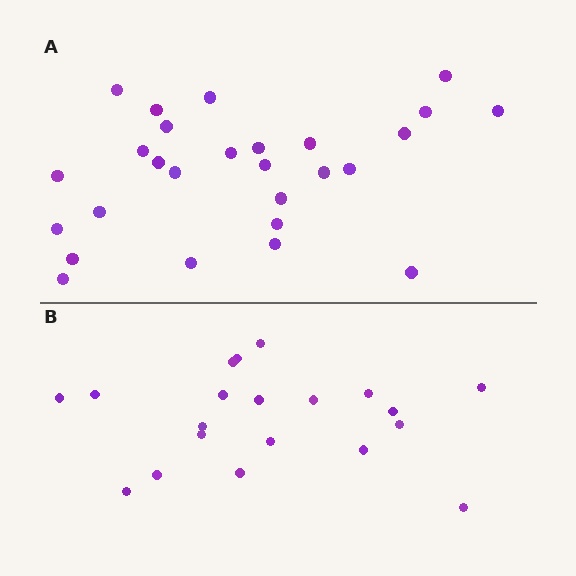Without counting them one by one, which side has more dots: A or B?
Region A (the top region) has more dots.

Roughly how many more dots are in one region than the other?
Region A has roughly 8 or so more dots than region B.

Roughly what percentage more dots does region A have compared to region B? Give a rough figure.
About 35% more.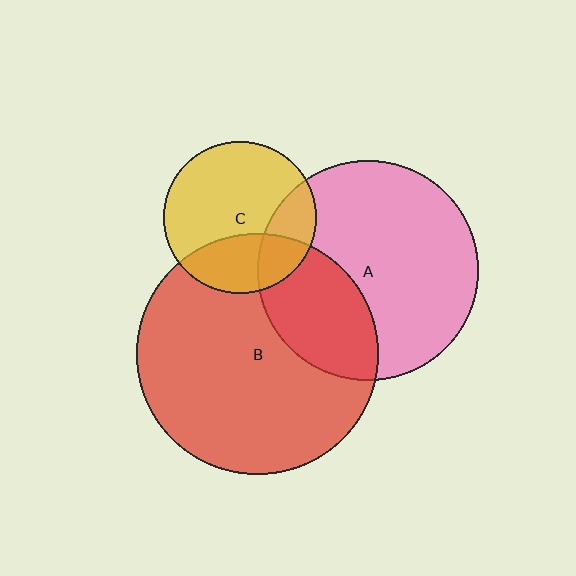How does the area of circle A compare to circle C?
Approximately 2.1 times.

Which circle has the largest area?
Circle B (red).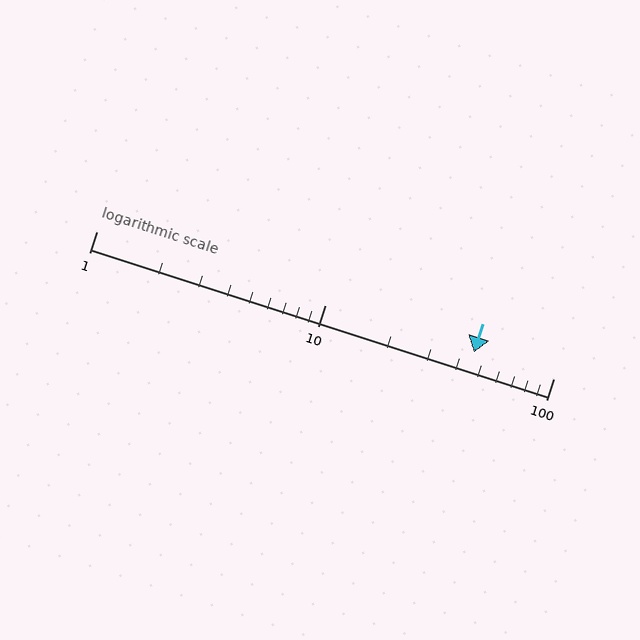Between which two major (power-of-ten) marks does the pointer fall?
The pointer is between 10 and 100.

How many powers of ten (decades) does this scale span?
The scale spans 2 decades, from 1 to 100.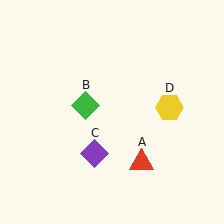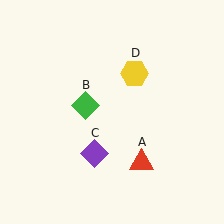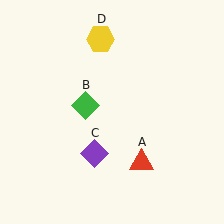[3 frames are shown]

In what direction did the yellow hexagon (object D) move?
The yellow hexagon (object D) moved up and to the left.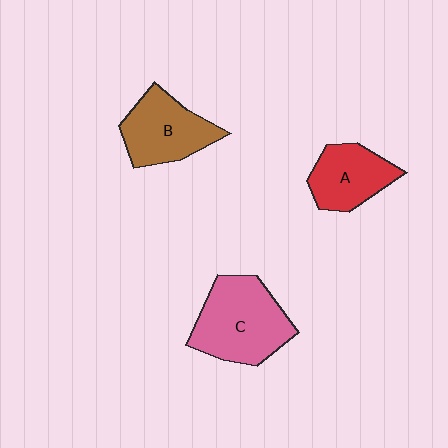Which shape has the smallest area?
Shape A (red).